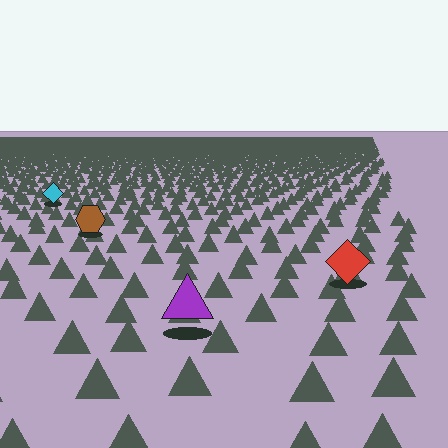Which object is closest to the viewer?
The purple triangle is closest. The texture marks near it are larger and more spread out.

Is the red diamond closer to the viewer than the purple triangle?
No. The purple triangle is closer — you can tell from the texture gradient: the ground texture is coarser near it.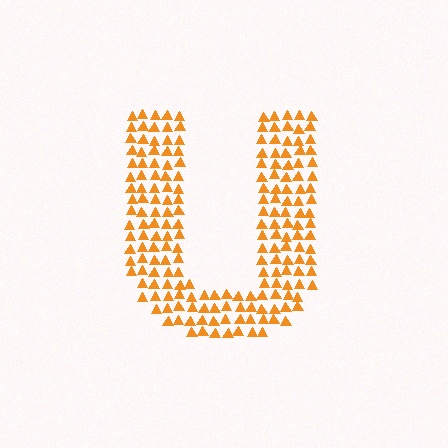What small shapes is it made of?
It is made of small triangles.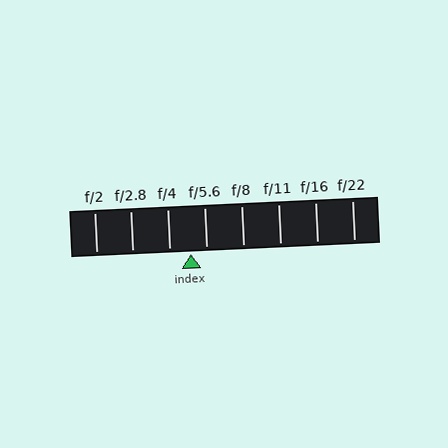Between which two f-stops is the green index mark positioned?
The index mark is between f/4 and f/5.6.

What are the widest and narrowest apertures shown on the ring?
The widest aperture shown is f/2 and the narrowest is f/22.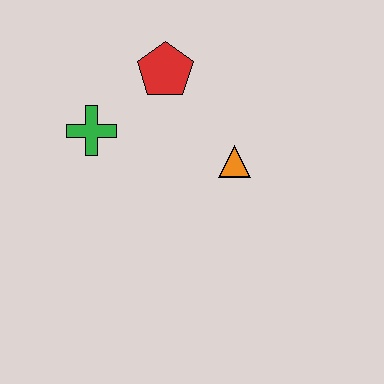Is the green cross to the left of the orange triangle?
Yes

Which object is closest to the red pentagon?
The green cross is closest to the red pentagon.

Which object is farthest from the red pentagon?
The orange triangle is farthest from the red pentagon.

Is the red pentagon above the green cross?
Yes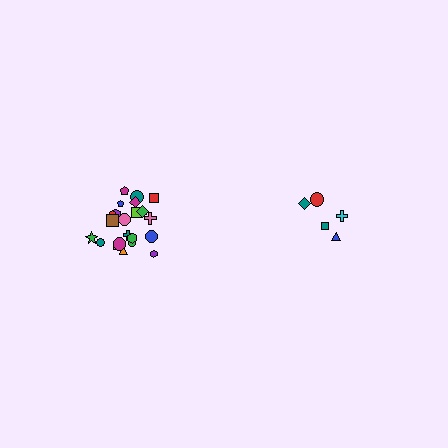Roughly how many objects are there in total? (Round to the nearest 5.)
Roughly 30 objects in total.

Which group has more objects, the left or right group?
The left group.